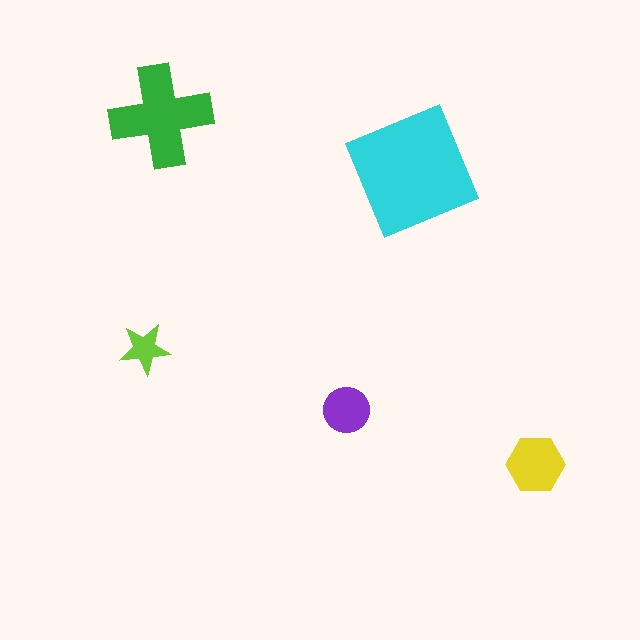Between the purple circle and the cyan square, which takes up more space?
The cyan square.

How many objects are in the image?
There are 5 objects in the image.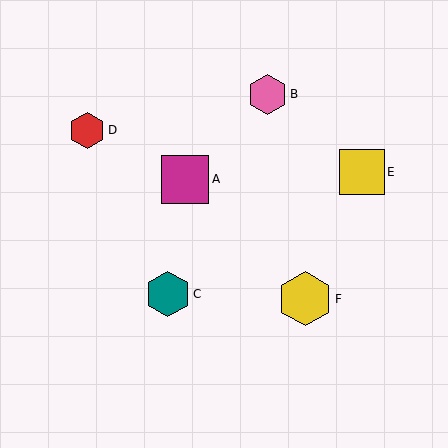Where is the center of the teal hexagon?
The center of the teal hexagon is at (168, 294).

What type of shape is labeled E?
Shape E is a yellow square.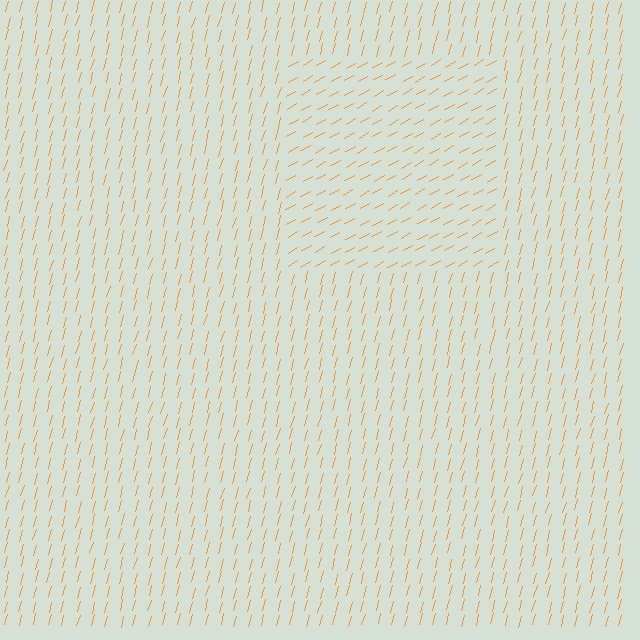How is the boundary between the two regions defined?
The boundary is defined purely by a change in line orientation (approximately 45 degrees difference). All lines are the same color and thickness.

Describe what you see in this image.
The image is filled with small orange line segments. A rectangle region in the image has lines oriented differently from the surrounding lines, creating a visible texture boundary.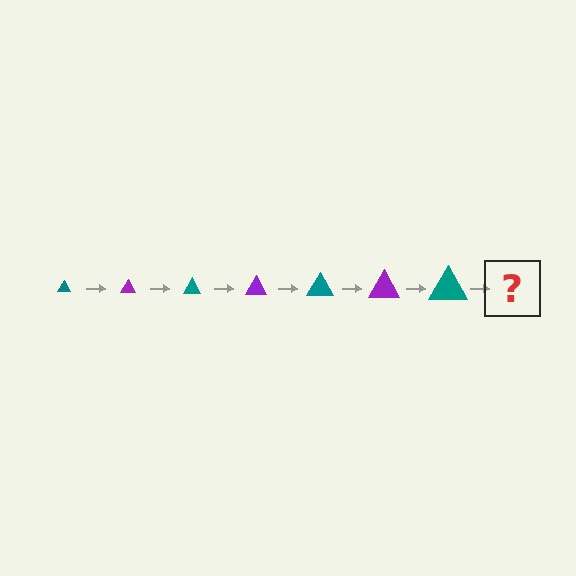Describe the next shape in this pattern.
It should be a purple triangle, larger than the previous one.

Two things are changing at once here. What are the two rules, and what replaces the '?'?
The two rules are that the triangle grows larger each step and the color cycles through teal and purple. The '?' should be a purple triangle, larger than the previous one.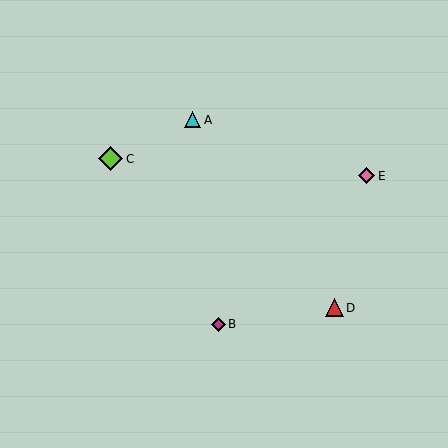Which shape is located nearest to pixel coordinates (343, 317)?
The red triangle (labeled D) at (334, 308) is nearest to that location.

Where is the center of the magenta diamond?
The center of the magenta diamond is at (218, 324).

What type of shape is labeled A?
Shape A is a cyan triangle.